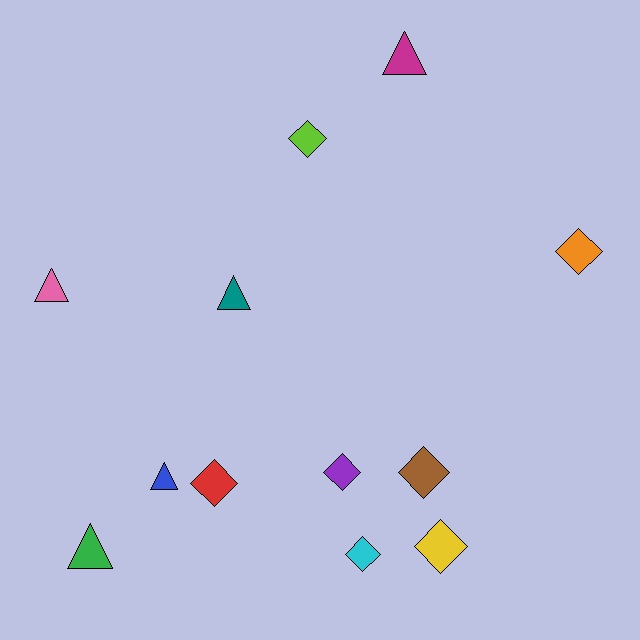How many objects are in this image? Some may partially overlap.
There are 12 objects.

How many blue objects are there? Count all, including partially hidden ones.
There is 1 blue object.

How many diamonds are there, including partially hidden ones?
There are 7 diamonds.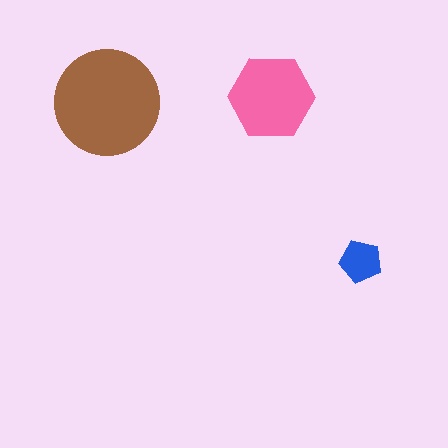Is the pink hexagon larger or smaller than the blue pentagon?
Larger.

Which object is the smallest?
The blue pentagon.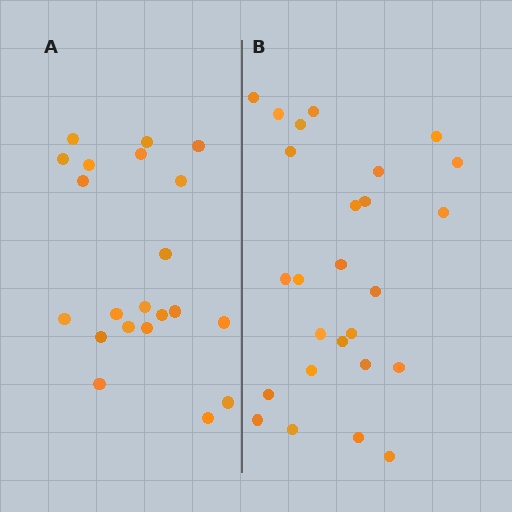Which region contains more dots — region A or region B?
Region B (the right region) has more dots.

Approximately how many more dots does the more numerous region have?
Region B has about 5 more dots than region A.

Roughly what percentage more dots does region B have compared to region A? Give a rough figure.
About 25% more.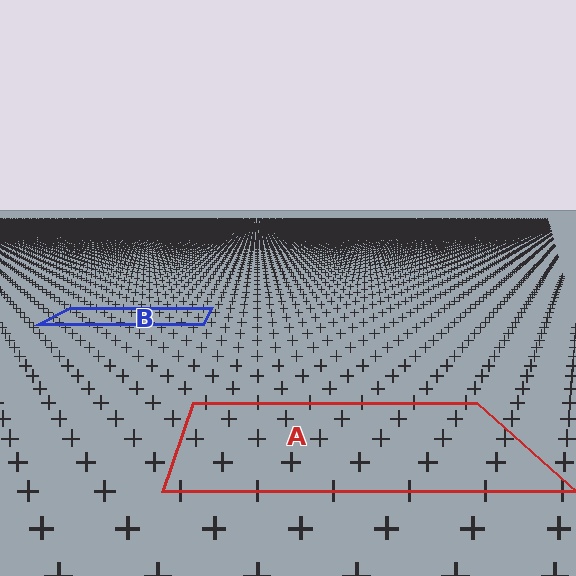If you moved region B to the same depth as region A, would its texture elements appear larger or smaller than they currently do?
They would appear larger. At a closer depth, the same texture elements are projected at a bigger on-screen size.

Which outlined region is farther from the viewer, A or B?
Region B is farther from the viewer — the texture elements inside it appear smaller and more densely packed.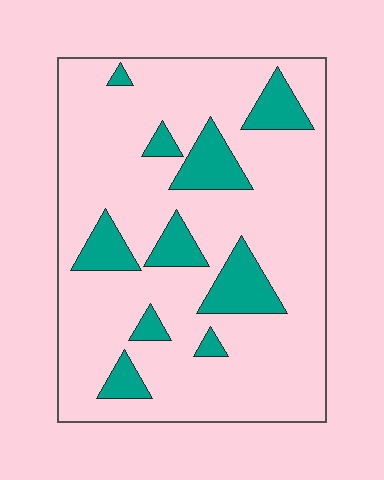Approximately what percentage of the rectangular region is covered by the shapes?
Approximately 20%.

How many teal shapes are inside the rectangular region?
10.